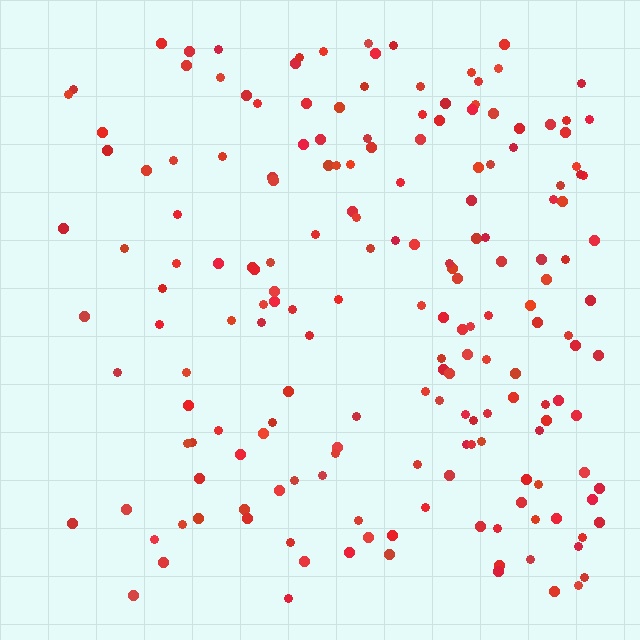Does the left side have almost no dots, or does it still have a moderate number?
Still a moderate number, just noticeably fewer than the right.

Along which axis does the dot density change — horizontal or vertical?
Horizontal.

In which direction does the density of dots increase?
From left to right, with the right side densest.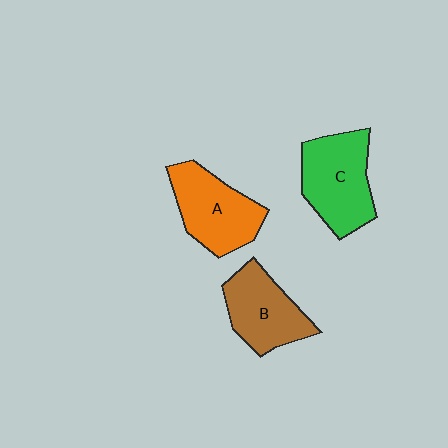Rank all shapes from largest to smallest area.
From largest to smallest: C (green), A (orange), B (brown).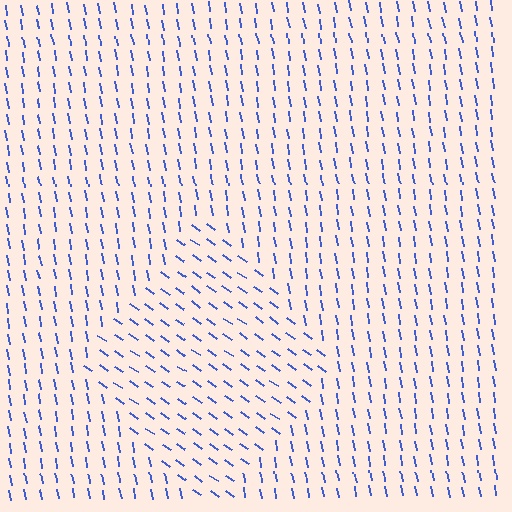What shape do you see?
I see a diamond.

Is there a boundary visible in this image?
Yes, there is a texture boundary formed by a change in line orientation.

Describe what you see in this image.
The image is filled with small blue line segments. A diamond region in the image has lines oriented differently from the surrounding lines, creating a visible texture boundary.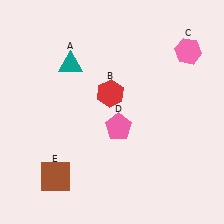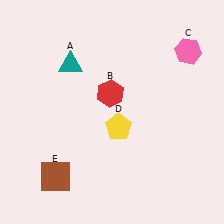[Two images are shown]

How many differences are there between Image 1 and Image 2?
There is 1 difference between the two images.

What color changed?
The pentagon (D) changed from pink in Image 1 to yellow in Image 2.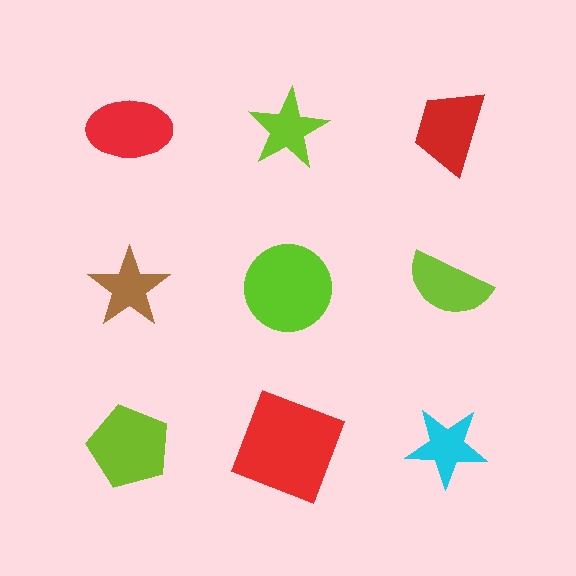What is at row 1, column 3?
A red trapezoid.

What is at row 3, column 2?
A red square.